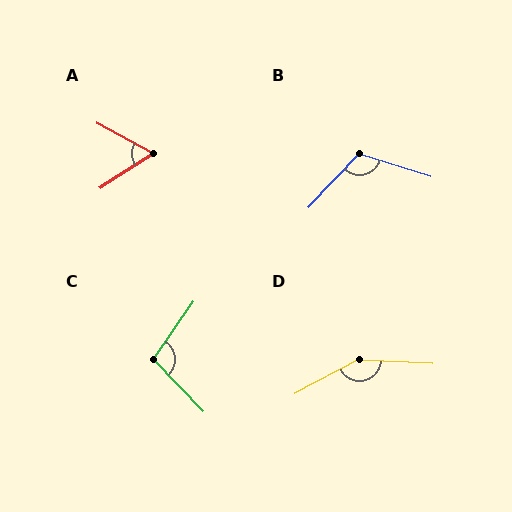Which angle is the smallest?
A, at approximately 61 degrees.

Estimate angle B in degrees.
Approximately 116 degrees.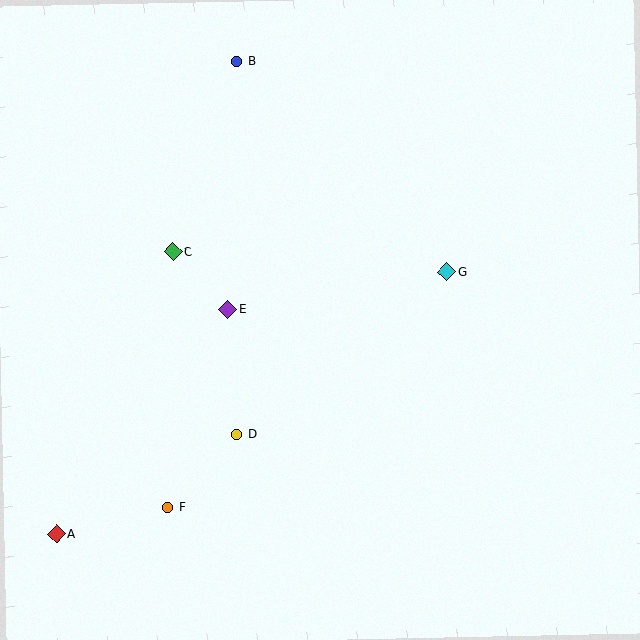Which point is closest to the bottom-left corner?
Point A is closest to the bottom-left corner.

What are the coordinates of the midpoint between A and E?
The midpoint between A and E is at (142, 422).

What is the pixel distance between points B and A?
The distance between B and A is 506 pixels.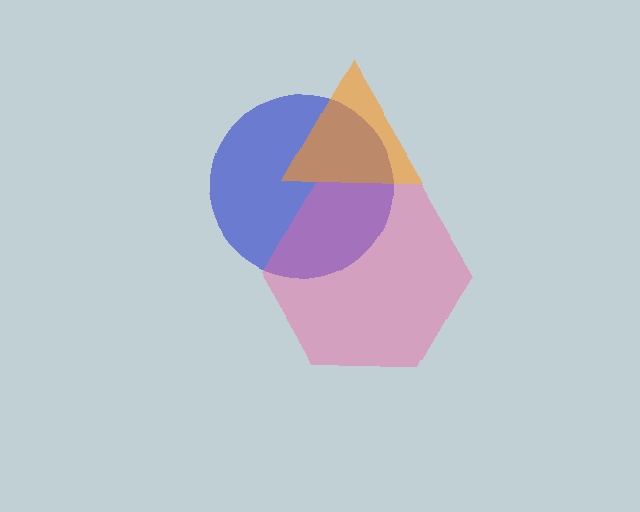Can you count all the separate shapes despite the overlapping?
Yes, there are 3 separate shapes.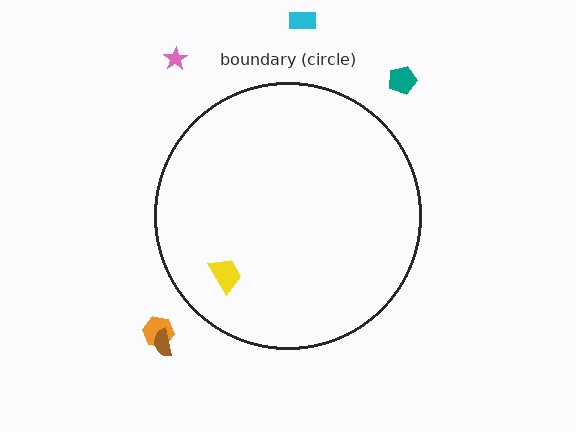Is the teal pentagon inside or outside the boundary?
Outside.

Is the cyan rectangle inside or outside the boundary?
Outside.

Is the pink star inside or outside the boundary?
Outside.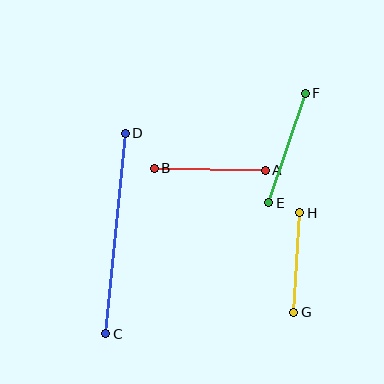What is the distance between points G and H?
The distance is approximately 100 pixels.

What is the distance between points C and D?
The distance is approximately 201 pixels.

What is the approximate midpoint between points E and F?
The midpoint is at approximately (287, 148) pixels.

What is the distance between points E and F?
The distance is approximately 115 pixels.